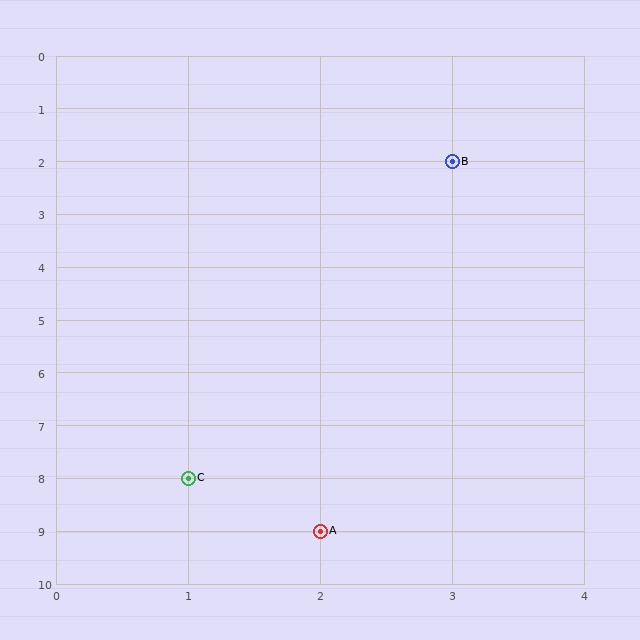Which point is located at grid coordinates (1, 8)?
Point C is at (1, 8).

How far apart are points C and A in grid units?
Points C and A are 1 column and 1 row apart (about 1.4 grid units diagonally).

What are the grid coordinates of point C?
Point C is at grid coordinates (1, 8).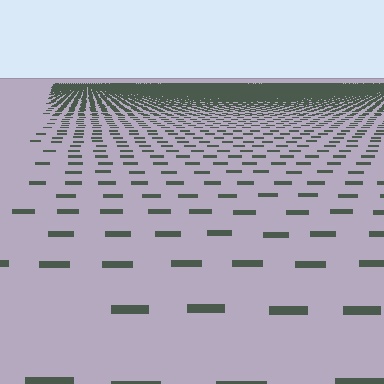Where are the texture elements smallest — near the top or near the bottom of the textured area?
Near the top.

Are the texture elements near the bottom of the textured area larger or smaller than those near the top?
Larger. Near the bottom, elements are closer to the viewer and appear at a bigger on-screen size.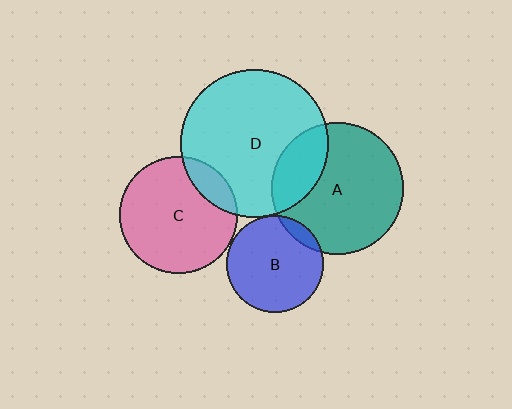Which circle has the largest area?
Circle D (cyan).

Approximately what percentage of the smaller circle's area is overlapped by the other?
Approximately 25%.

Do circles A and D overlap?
Yes.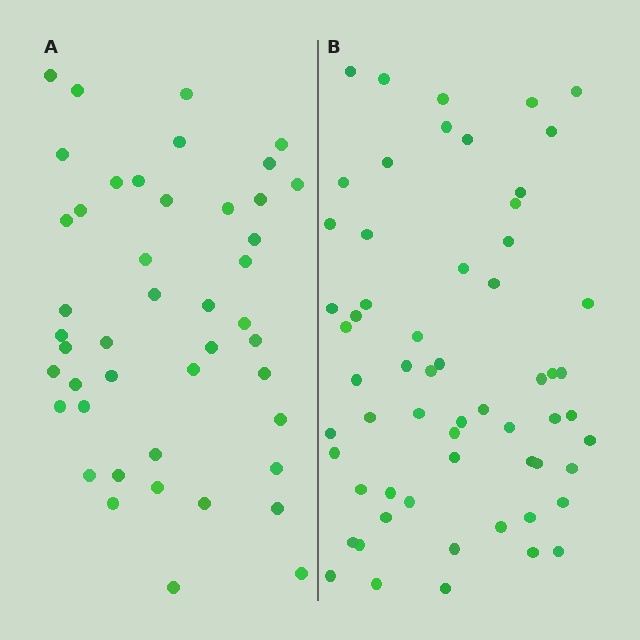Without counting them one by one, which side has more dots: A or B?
Region B (the right region) has more dots.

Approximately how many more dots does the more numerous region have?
Region B has approximately 15 more dots than region A.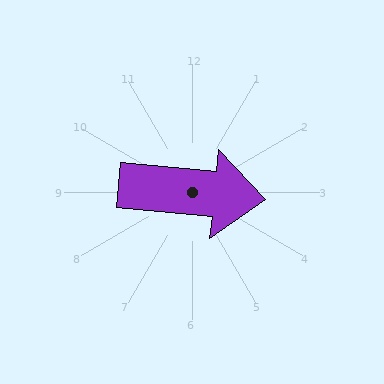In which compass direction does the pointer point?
East.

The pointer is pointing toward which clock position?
Roughly 3 o'clock.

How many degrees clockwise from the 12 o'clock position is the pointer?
Approximately 95 degrees.